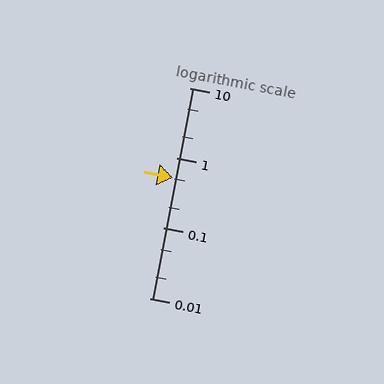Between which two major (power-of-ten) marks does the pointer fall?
The pointer is between 0.1 and 1.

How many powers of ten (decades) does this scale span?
The scale spans 3 decades, from 0.01 to 10.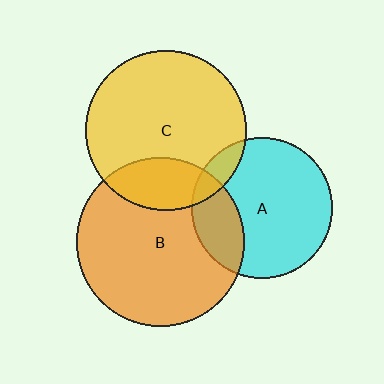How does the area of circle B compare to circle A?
Approximately 1.4 times.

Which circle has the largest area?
Circle B (orange).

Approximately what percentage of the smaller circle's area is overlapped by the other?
Approximately 10%.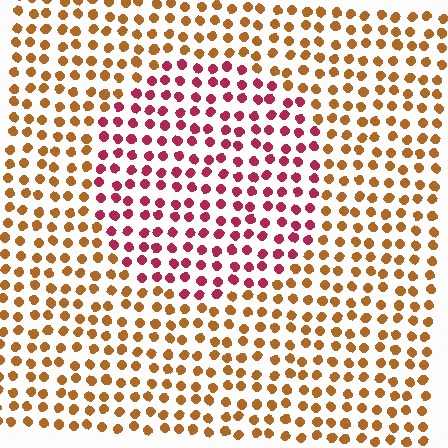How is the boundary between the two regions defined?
The boundary is defined purely by a slight shift in hue (about 50 degrees). Spacing, size, and orientation are identical on both sides.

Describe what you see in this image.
The image is filled with small brown elements in a uniform arrangement. A circle-shaped region is visible where the elements are tinted to a slightly different hue, forming a subtle color boundary.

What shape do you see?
I see a circle.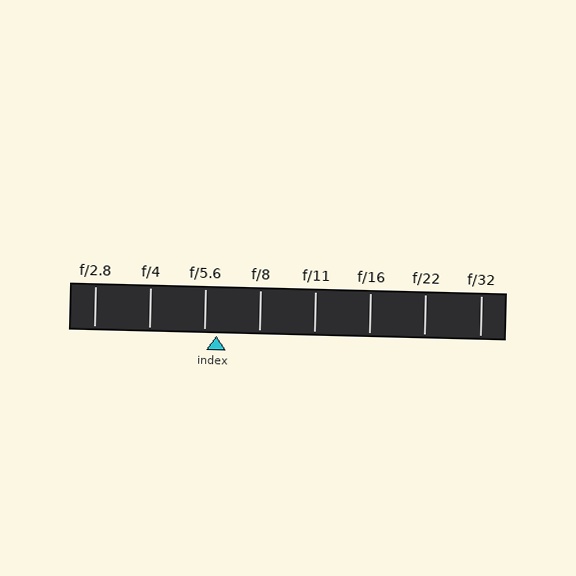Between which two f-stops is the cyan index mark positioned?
The index mark is between f/5.6 and f/8.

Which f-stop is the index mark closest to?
The index mark is closest to f/5.6.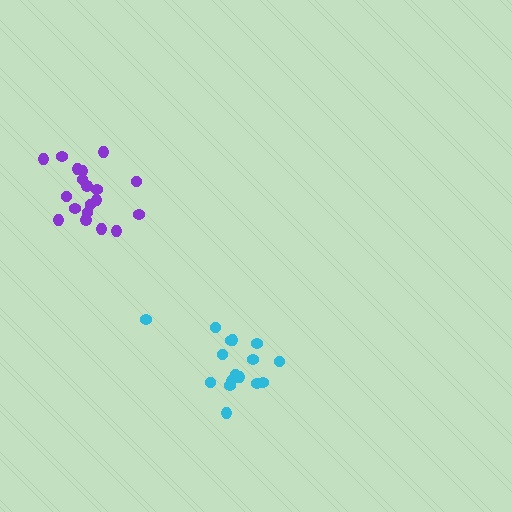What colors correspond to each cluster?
The clusters are colored: purple, cyan.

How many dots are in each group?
Group 1: 19 dots, Group 2: 16 dots (35 total).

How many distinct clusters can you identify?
There are 2 distinct clusters.